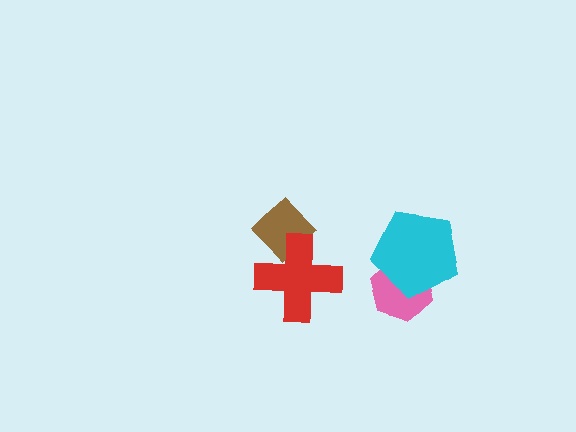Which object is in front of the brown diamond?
The red cross is in front of the brown diamond.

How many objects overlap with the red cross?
1 object overlaps with the red cross.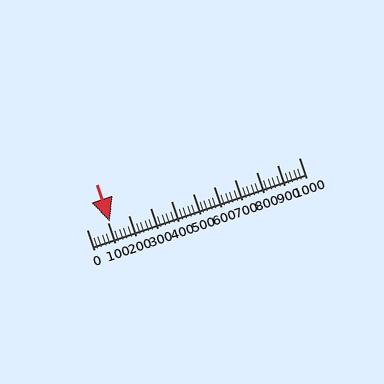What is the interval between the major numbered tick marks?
The major tick marks are spaced 100 units apart.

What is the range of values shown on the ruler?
The ruler shows values from 0 to 1000.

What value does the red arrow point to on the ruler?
The red arrow points to approximately 109.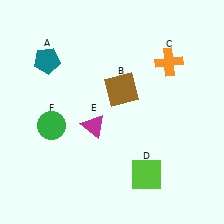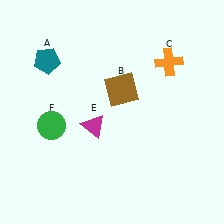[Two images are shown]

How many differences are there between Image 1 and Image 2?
There is 1 difference between the two images.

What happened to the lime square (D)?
The lime square (D) was removed in Image 2. It was in the bottom-right area of Image 1.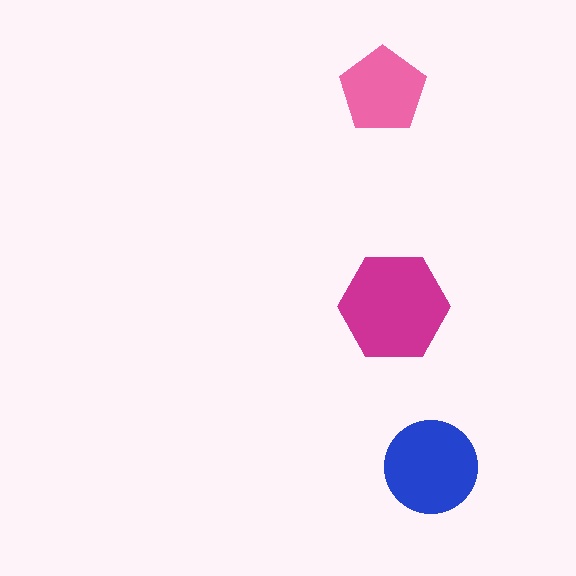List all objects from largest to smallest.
The magenta hexagon, the blue circle, the pink pentagon.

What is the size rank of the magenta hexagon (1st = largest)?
1st.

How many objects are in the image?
There are 3 objects in the image.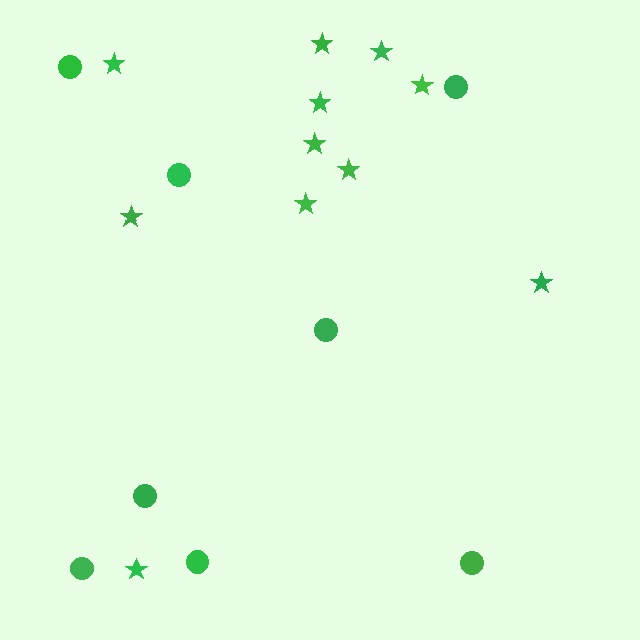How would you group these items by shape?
There are 2 groups: one group of circles (8) and one group of stars (11).